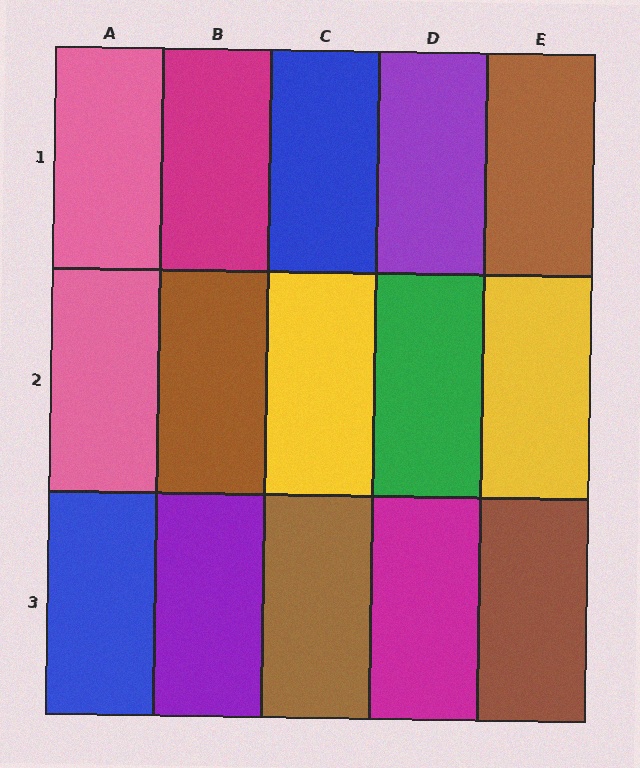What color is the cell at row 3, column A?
Blue.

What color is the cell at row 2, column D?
Green.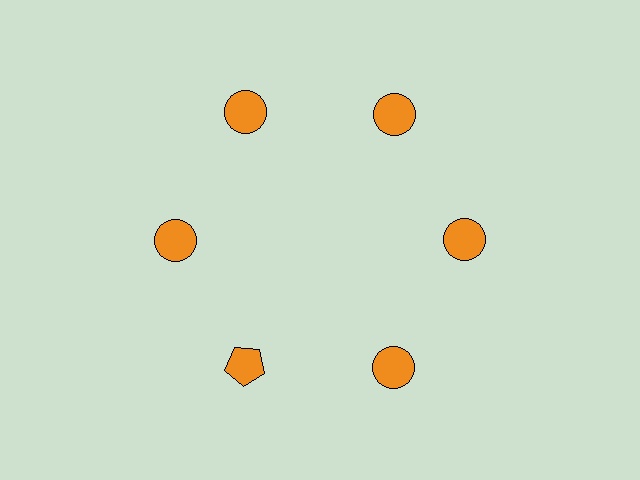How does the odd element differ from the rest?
It has a different shape: pentagon instead of circle.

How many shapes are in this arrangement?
There are 6 shapes arranged in a ring pattern.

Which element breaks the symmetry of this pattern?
The orange pentagon at roughly the 7 o'clock position breaks the symmetry. All other shapes are orange circles.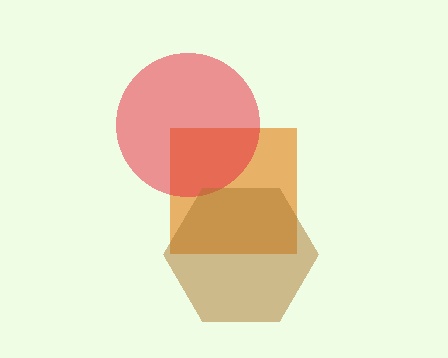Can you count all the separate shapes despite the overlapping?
Yes, there are 3 separate shapes.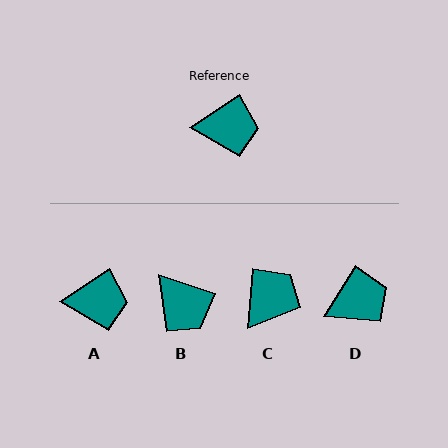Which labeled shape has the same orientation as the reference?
A.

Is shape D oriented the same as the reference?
No, it is off by about 25 degrees.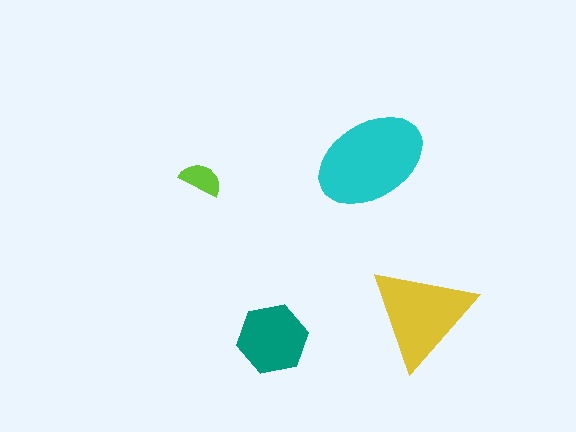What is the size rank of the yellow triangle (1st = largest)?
2nd.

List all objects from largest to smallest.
The cyan ellipse, the yellow triangle, the teal hexagon, the lime semicircle.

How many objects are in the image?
There are 4 objects in the image.